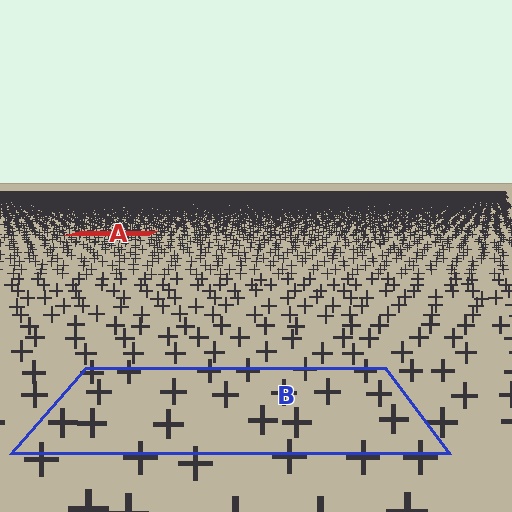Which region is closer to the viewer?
Region B is closer. The texture elements there are larger and more spread out.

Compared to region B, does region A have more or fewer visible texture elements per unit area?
Region A has more texture elements per unit area — they are packed more densely because it is farther away.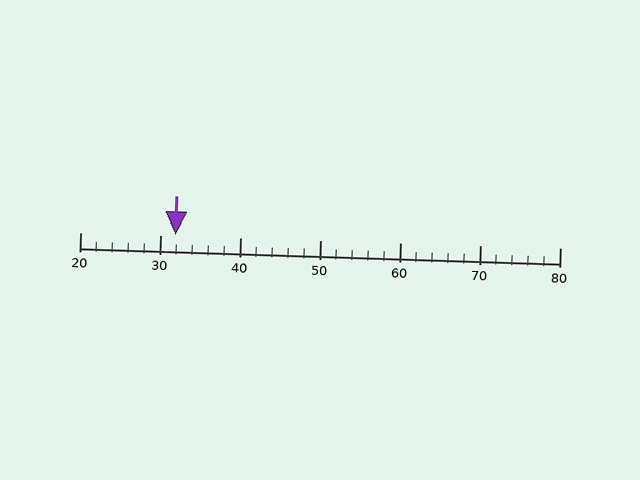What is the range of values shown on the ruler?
The ruler shows values from 20 to 80.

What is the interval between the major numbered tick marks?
The major tick marks are spaced 10 units apart.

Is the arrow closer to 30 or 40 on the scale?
The arrow is closer to 30.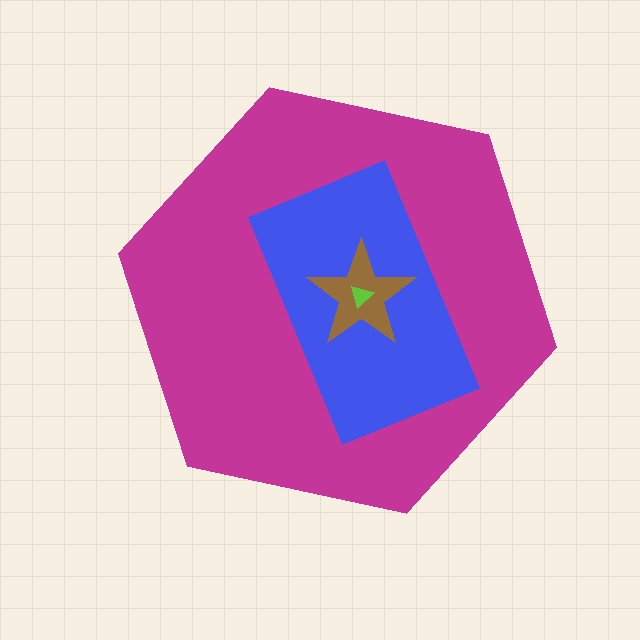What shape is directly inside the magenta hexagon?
The blue rectangle.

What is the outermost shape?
The magenta hexagon.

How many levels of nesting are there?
4.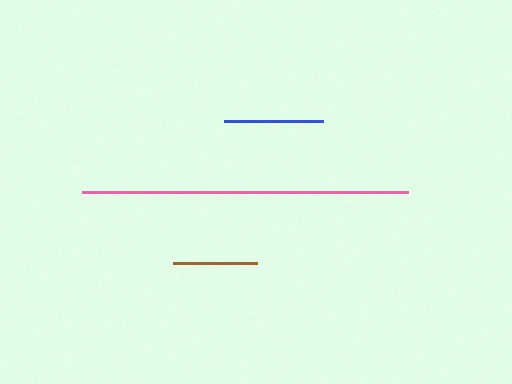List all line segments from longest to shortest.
From longest to shortest: pink, blue, brown.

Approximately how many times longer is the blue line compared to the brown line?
The blue line is approximately 1.2 times the length of the brown line.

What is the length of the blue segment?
The blue segment is approximately 99 pixels long.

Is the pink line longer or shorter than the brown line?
The pink line is longer than the brown line.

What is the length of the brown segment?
The brown segment is approximately 84 pixels long.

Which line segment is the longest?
The pink line is the longest at approximately 326 pixels.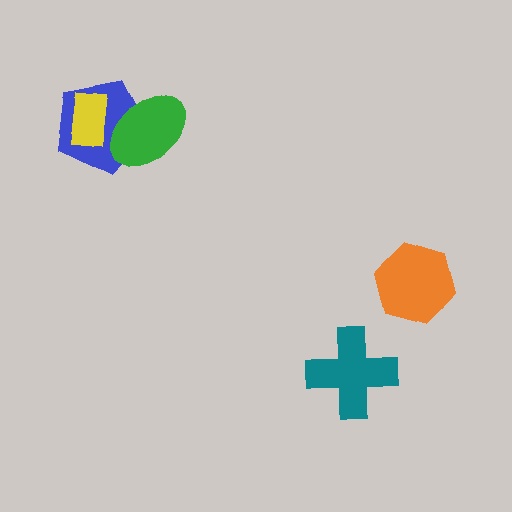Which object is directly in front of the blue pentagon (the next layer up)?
The green ellipse is directly in front of the blue pentagon.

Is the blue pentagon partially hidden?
Yes, it is partially covered by another shape.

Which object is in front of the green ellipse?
The yellow rectangle is in front of the green ellipse.